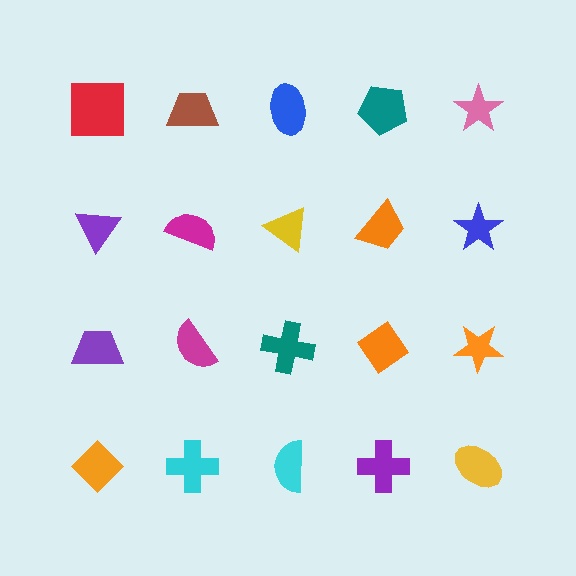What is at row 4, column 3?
A cyan semicircle.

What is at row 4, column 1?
An orange diamond.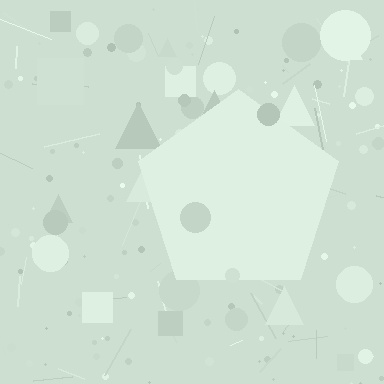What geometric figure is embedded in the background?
A pentagon is embedded in the background.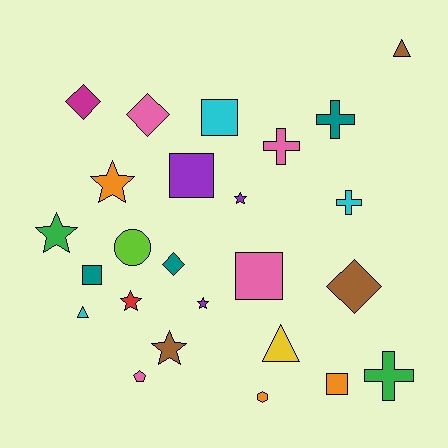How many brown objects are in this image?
There are 3 brown objects.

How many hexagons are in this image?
There is 1 hexagon.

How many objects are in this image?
There are 25 objects.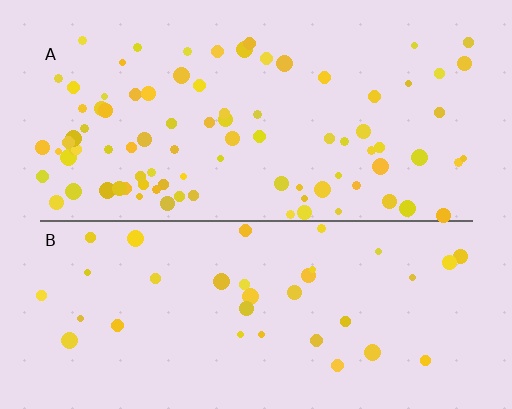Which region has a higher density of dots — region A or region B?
A (the top).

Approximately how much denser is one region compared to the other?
Approximately 2.5× — region A over region B.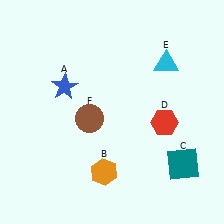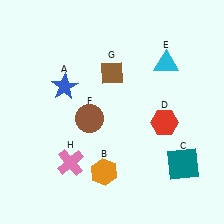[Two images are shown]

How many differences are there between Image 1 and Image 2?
There are 2 differences between the two images.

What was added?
A brown diamond (G), a pink cross (H) were added in Image 2.